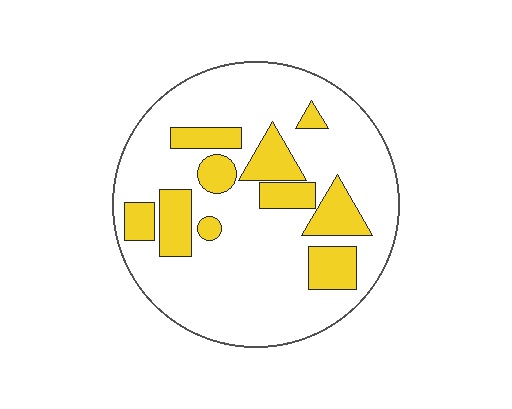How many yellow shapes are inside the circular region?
10.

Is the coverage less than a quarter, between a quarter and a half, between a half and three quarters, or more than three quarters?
Less than a quarter.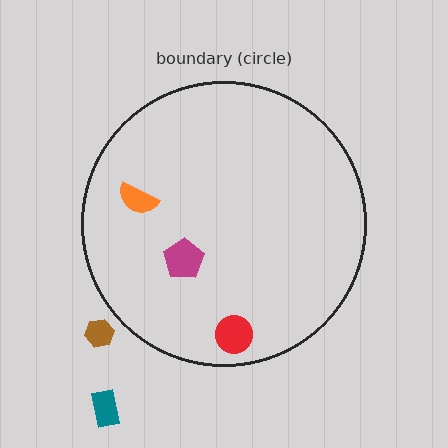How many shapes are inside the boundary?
3 inside, 2 outside.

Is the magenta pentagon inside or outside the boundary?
Inside.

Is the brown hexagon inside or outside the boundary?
Outside.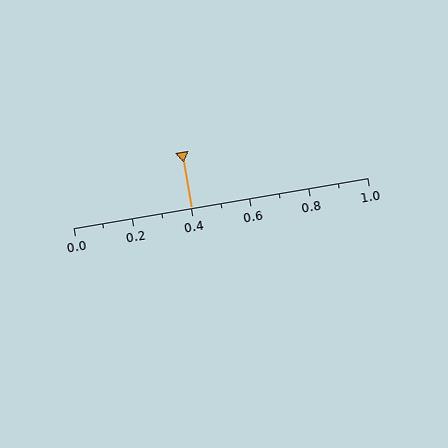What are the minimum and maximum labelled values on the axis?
The axis runs from 0.0 to 1.0.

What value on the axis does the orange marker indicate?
The marker indicates approximately 0.4.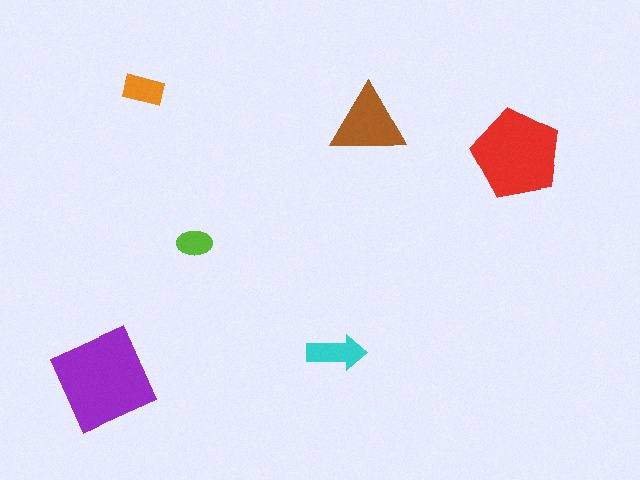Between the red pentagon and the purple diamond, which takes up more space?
The purple diamond.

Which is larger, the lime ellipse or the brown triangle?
The brown triangle.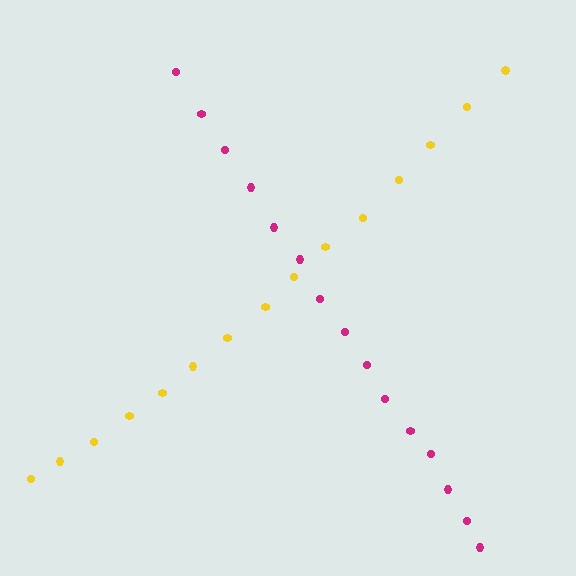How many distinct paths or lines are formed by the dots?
There are 2 distinct paths.